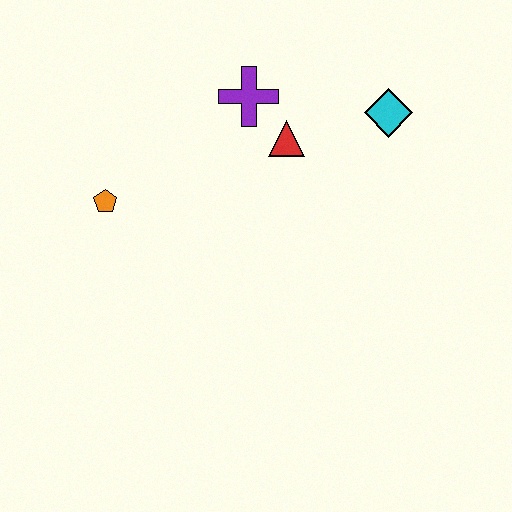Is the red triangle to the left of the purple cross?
No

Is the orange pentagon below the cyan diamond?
Yes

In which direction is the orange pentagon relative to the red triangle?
The orange pentagon is to the left of the red triangle.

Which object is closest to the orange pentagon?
The purple cross is closest to the orange pentagon.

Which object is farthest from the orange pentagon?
The cyan diamond is farthest from the orange pentagon.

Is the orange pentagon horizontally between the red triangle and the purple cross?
No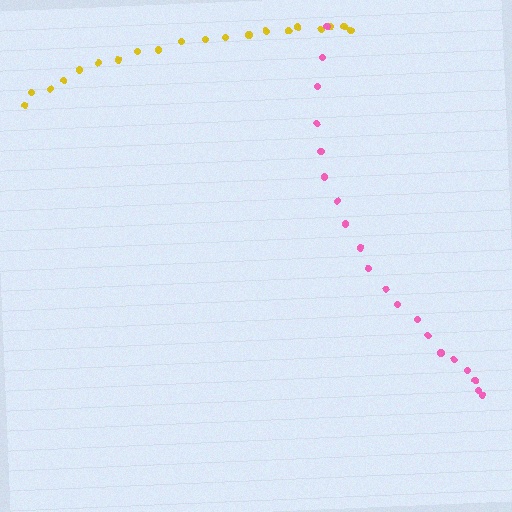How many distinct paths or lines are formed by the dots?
There are 2 distinct paths.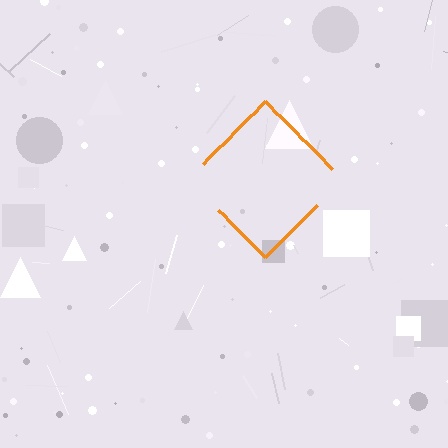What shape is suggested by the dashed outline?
The dashed outline suggests a diamond.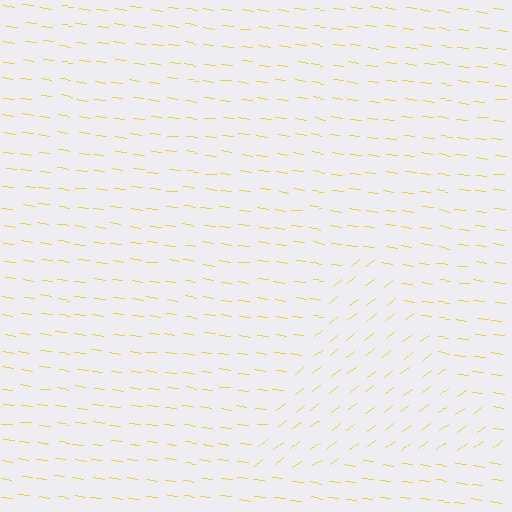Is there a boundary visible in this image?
Yes, there is a texture boundary formed by a change in line orientation.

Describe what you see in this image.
The image is filled with small yellow line segments. A triangle region in the image has lines oriented differently from the surrounding lines, creating a visible texture boundary.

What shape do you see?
I see a triangle.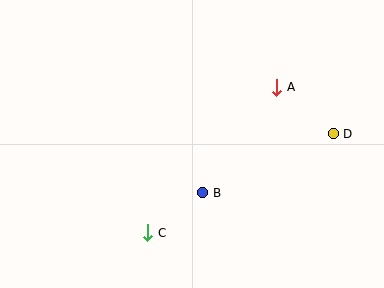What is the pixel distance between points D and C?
The distance between D and C is 210 pixels.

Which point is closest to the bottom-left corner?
Point C is closest to the bottom-left corner.